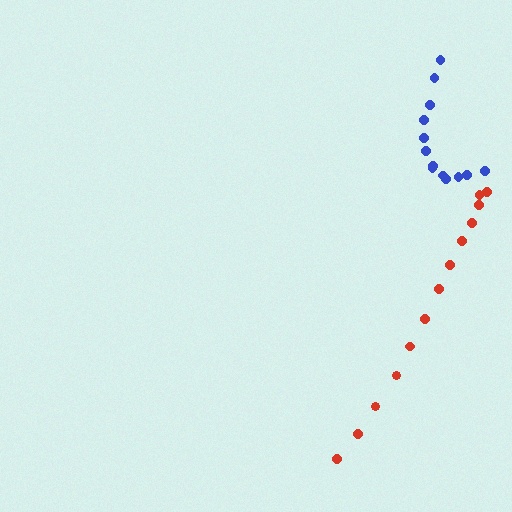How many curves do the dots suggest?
There are 2 distinct paths.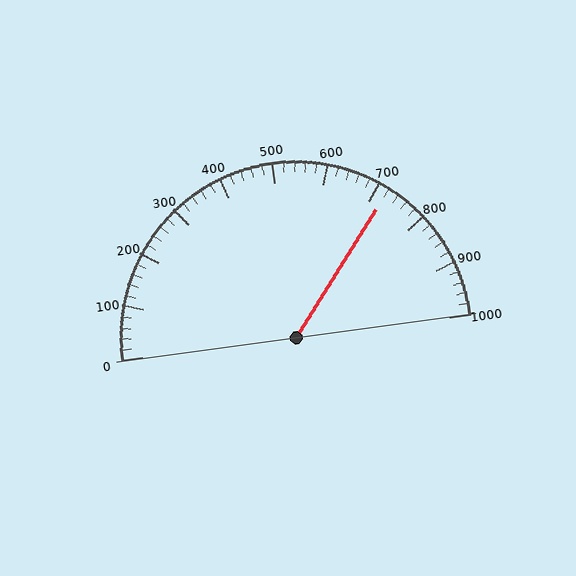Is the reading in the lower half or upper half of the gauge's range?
The reading is in the upper half of the range (0 to 1000).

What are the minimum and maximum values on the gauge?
The gauge ranges from 0 to 1000.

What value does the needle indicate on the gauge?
The needle indicates approximately 720.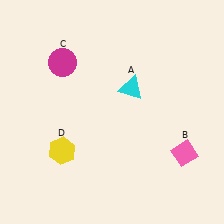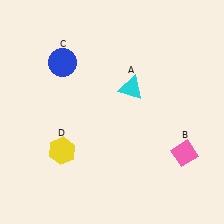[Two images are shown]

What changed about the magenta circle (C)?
In Image 1, C is magenta. In Image 2, it changed to blue.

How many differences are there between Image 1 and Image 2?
There is 1 difference between the two images.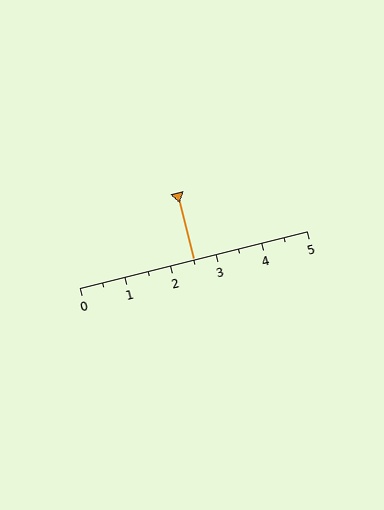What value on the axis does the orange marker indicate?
The marker indicates approximately 2.5.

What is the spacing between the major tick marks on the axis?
The major ticks are spaced 1 apart.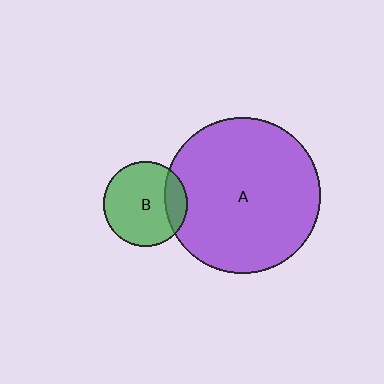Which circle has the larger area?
Circle A (purple).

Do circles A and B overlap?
Yes.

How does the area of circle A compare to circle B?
Approximately 3.4 times.